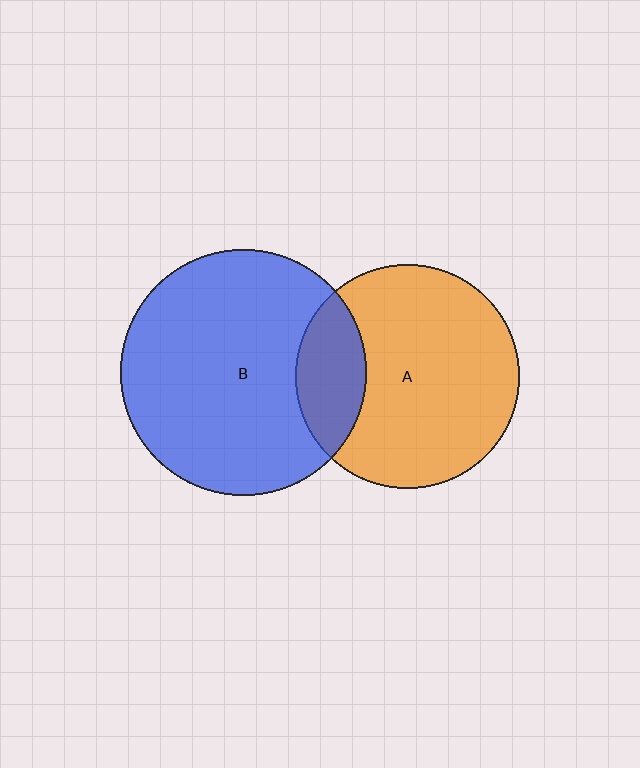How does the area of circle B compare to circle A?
Approximately 1.2 times.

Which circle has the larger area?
Circle B (blue).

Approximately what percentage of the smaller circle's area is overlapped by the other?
Approximately 20%.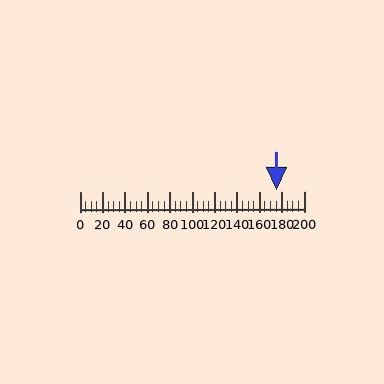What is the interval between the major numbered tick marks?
The major tick marks are spaced 20 units apart.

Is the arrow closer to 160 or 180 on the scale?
The arrow is closer to 180.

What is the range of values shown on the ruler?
The ruler shows values from 0 to 200.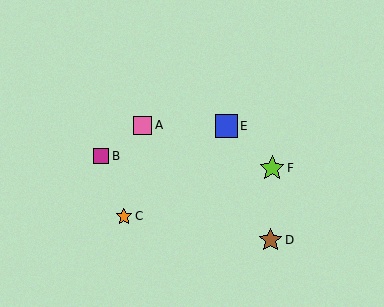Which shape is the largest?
The lime star (labeled F) is the largest.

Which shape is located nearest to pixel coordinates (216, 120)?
The blue square (labeled E) at (226, 126) is nearest to that location.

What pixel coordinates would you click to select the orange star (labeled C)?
Click at (124, 216) to select the orange star C.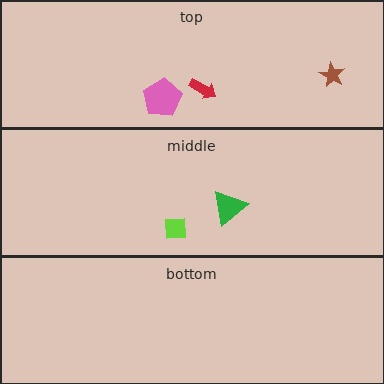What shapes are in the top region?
The pink pentagon, the brown star, the red arrow.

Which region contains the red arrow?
The top region.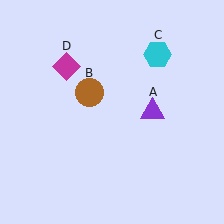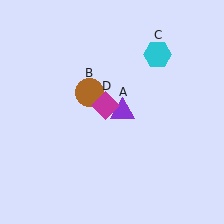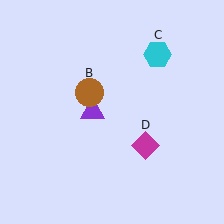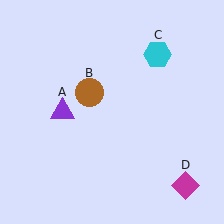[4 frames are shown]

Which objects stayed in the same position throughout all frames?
Brown circle (object B) and cyan hexagon (object C) remained stationary.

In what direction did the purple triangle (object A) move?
The purple triangle (object A) moved left.